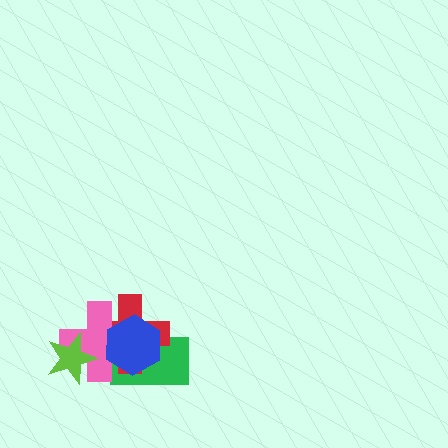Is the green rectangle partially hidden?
Yes, it is partially covered by another shape.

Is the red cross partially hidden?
Yes, it is partially covered by another shape.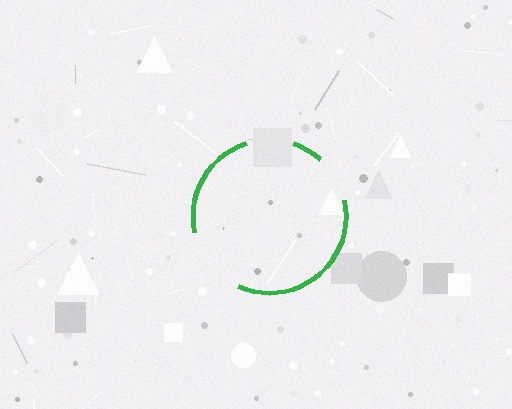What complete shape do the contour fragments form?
The contour fragments form a circle.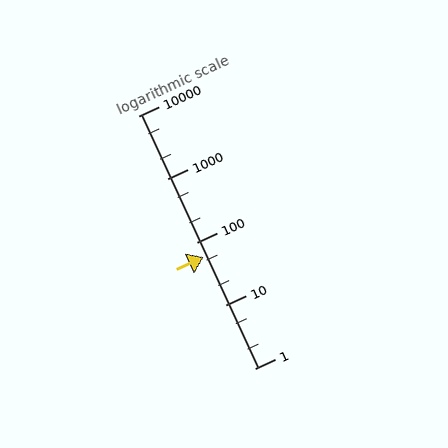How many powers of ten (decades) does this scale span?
The scale spans 4 decades, from 1 to 10000.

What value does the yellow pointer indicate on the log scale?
The pointer indicates approximately 57.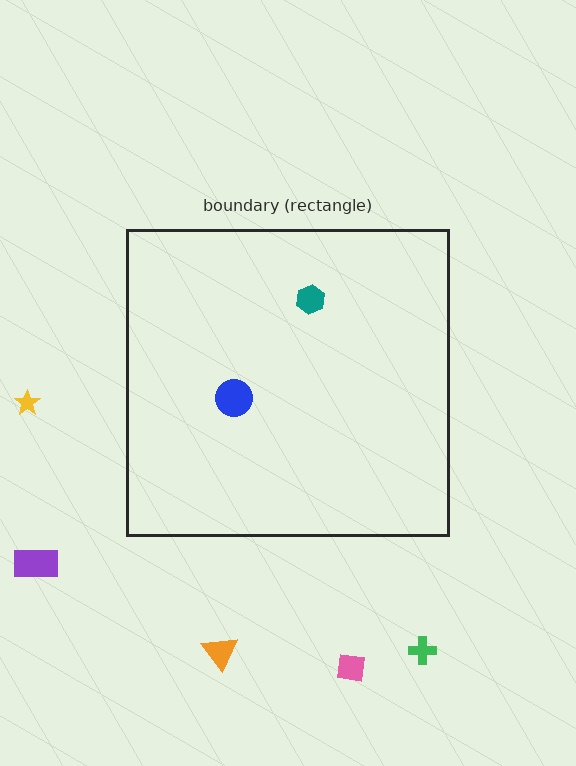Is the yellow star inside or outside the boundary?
Outside.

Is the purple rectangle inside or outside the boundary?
Outside.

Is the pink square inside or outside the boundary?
Outside.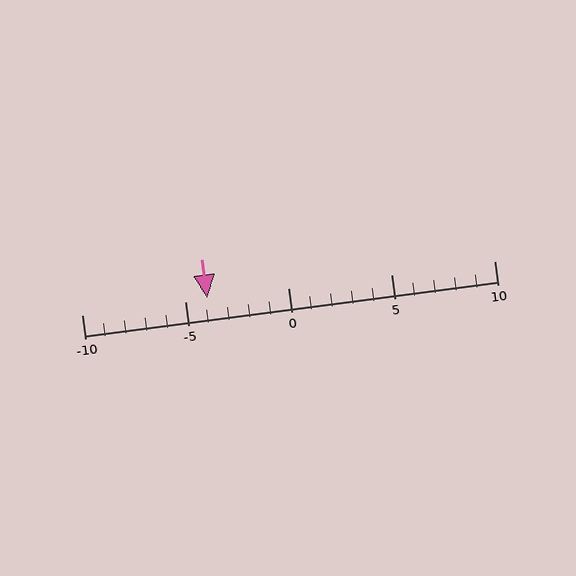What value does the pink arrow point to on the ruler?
The pink arrow points to approximately -4.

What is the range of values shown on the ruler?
The ruler shows values from -10 to 10.